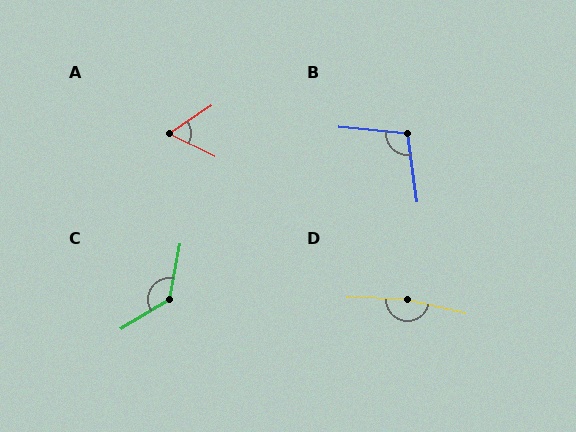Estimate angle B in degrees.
Approximately 103 degrees.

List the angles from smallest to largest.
A (60°), B (103°), C (132°), D (168°).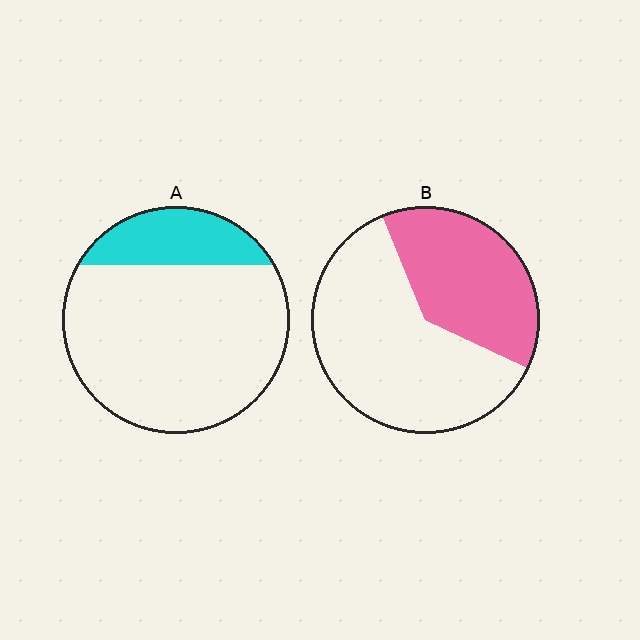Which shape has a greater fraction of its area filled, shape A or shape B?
Shape B.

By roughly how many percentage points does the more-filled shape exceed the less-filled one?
By roughly 20 percentage points (B over A).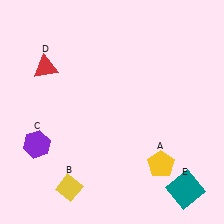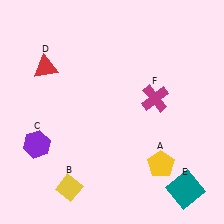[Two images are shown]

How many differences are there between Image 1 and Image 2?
There is 1 difference between the two images.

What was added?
A magenta cross (F) was added in Image 2.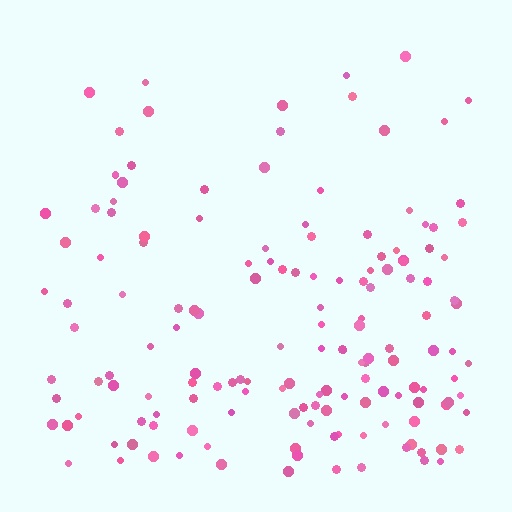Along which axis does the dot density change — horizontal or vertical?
Vertical.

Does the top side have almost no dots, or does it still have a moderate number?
Still a moderate number, just noticeably fewer than the bottom.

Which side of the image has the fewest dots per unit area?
The top.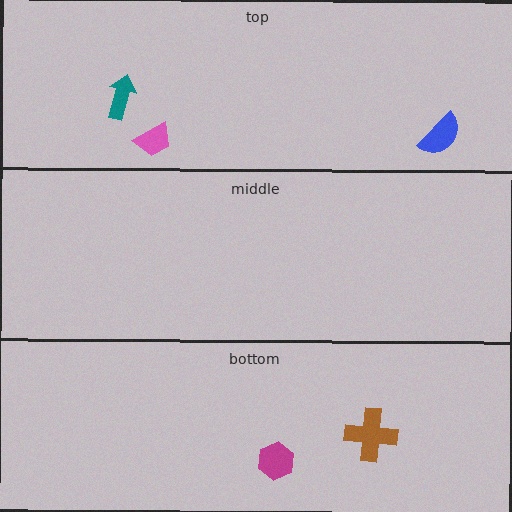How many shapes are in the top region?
3.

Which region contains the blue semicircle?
The top region.